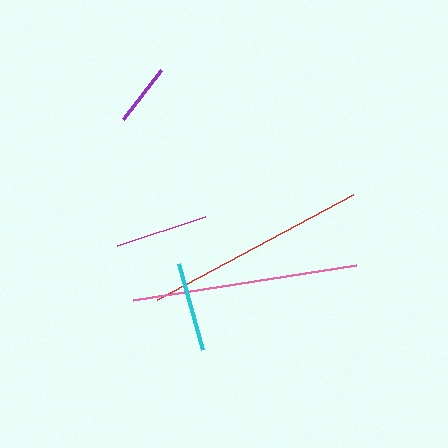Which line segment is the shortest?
The purple line is the shortest at approximately 62 pixels.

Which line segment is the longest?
The pink line is the longest at approximately 226 pixels.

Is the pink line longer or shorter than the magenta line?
The pink line is longer than the magenta line.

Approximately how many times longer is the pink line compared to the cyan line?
The pink line is approximately 2.5 times the length of the cyan line.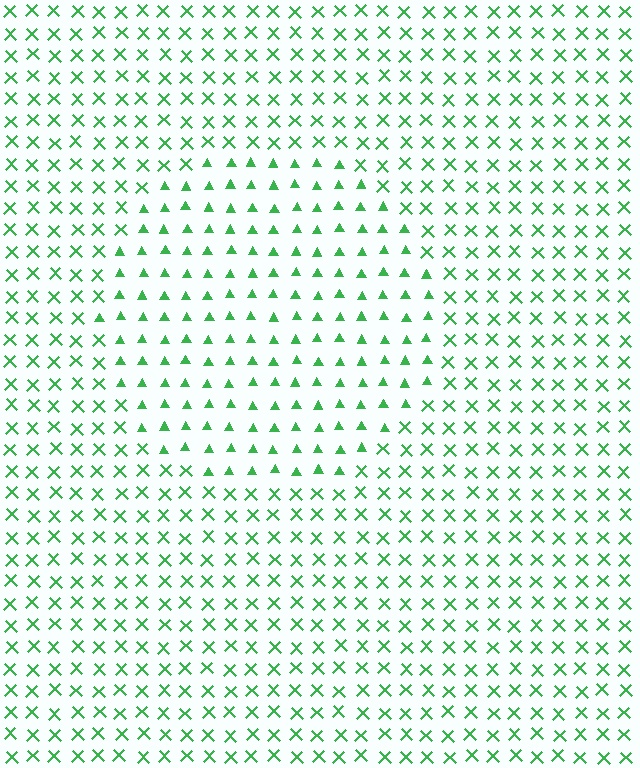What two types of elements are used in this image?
The image uses triangles inside the circle region and X marks outside it.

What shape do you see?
I see a circle.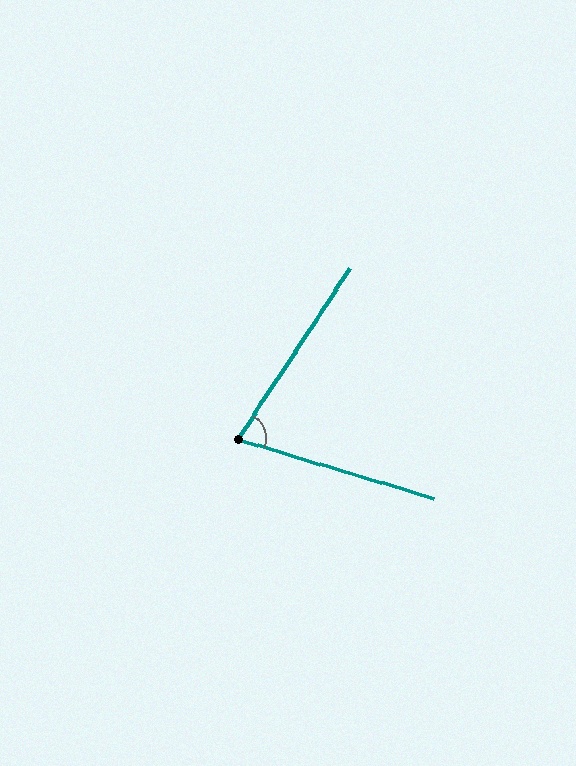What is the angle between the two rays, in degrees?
Approximately 73 degrees.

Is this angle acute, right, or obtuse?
It is acute.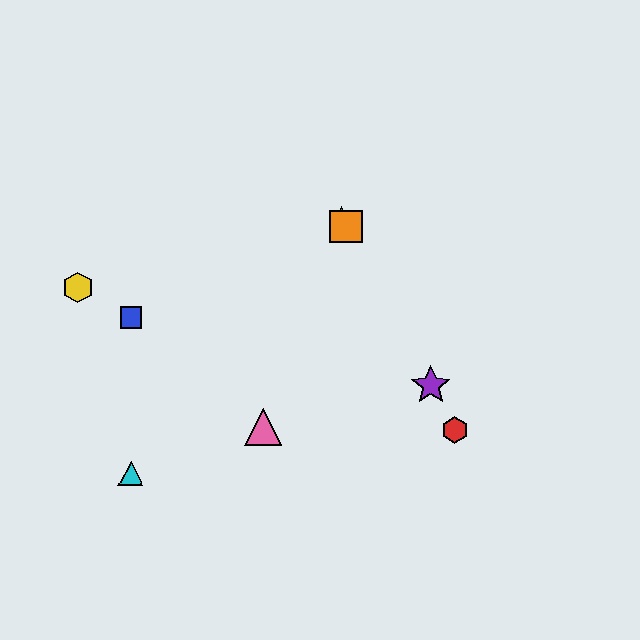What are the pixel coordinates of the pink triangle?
The pink triangle is at (263, 427).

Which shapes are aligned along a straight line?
The red hexagon, the green triangle, the purple star, the orange square are aligned along a straight line.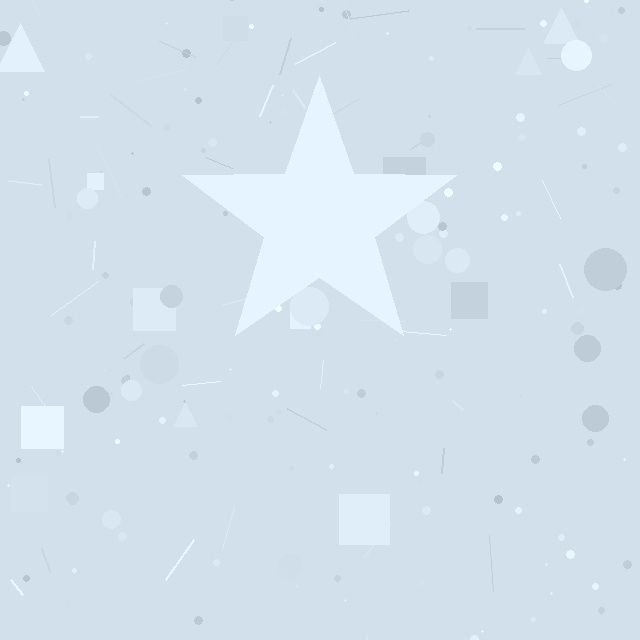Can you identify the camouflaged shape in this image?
The camouflaged shape is a star.